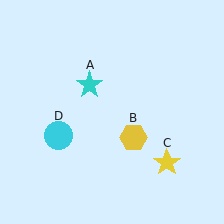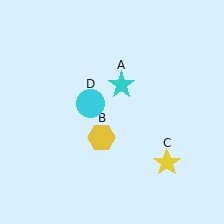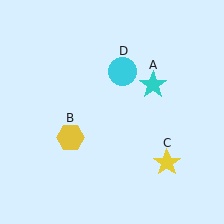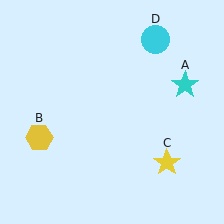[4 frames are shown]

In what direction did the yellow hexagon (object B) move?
The yellow hexagon (object B) moved left.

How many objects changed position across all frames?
3 objects changed position: cyan star (object A), yellow hexagon (object B), cyan circle (object D).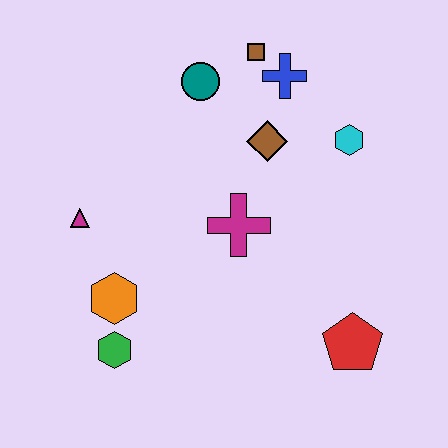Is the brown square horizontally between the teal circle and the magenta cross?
No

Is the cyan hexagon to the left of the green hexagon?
No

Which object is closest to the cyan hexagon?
The brown diamond is closest to the cyan hexagon.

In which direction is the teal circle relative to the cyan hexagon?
The teal circle is to the left of the cyan hexagon.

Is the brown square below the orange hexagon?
No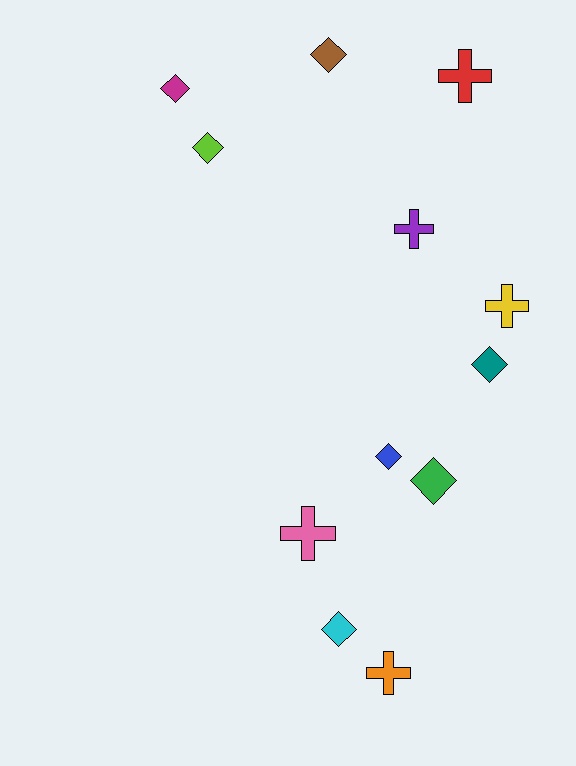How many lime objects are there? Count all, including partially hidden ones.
There is 1 lime object.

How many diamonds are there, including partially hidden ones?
There are 7 diamonds.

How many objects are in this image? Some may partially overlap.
There are 12 objects.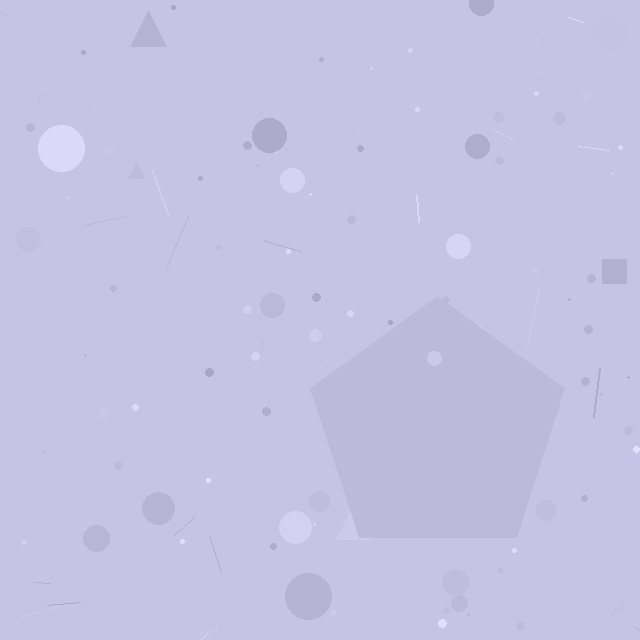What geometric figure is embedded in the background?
A pentagon is embedded in the background.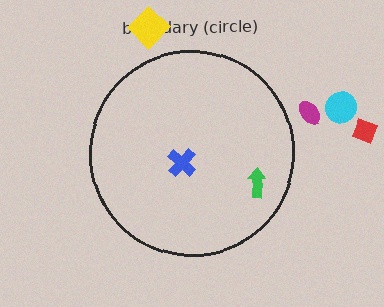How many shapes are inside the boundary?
2 inside, 4 outside.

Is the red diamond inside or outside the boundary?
Outside.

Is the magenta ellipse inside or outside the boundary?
Outside.